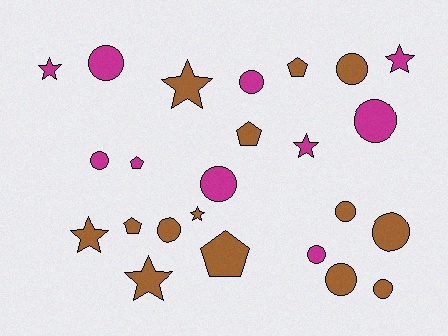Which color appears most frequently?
Brown, with 14 objects.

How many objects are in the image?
There are 24 objects.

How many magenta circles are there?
There are 6 magenta circles.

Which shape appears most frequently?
Circle, with 12 objects.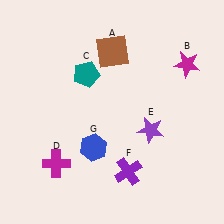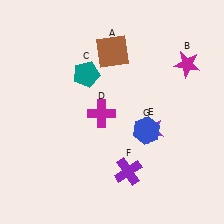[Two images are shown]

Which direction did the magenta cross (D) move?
The magenta cross (D) moved up.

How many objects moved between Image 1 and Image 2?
2 objects moved between the two images.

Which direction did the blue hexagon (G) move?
The blue hexagon (G) moved right.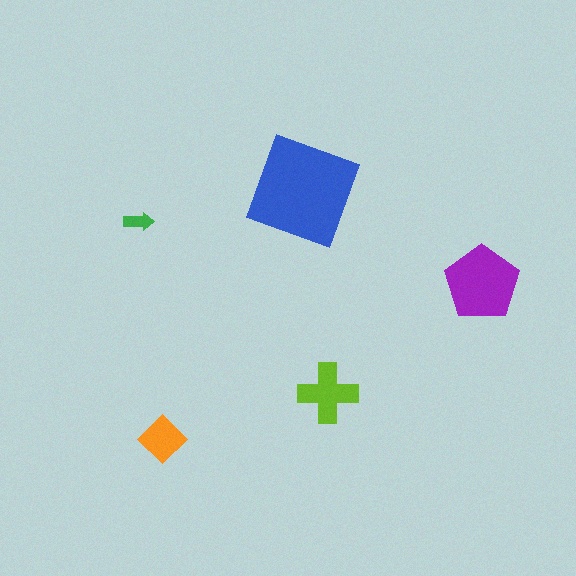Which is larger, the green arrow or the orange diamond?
The orange diamond.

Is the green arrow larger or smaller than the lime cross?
Smaller.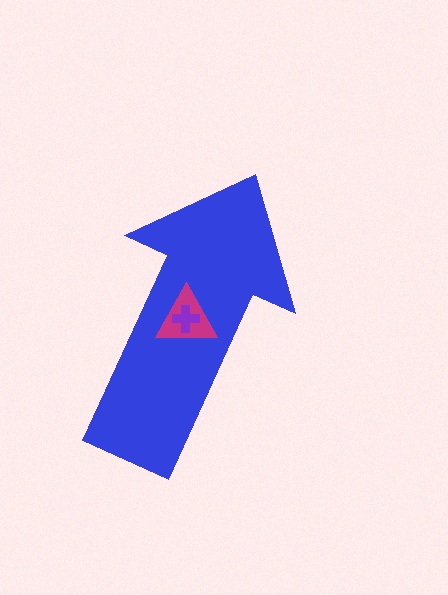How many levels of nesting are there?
3.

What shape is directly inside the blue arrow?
The magenta triangle.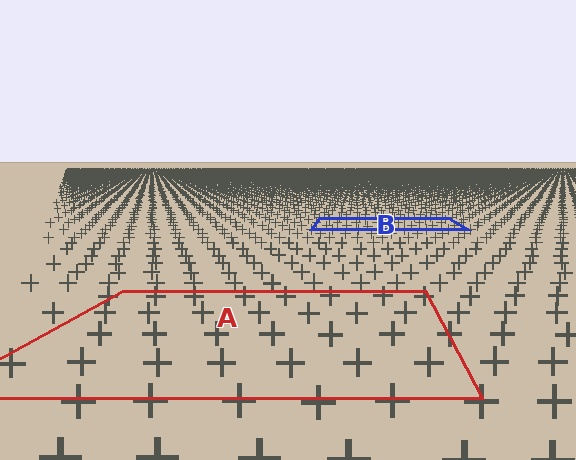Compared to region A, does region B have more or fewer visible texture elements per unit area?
Region B has more texture elements per unit area — they are packed more densely because it is farther away.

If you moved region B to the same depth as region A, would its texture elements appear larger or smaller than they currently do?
They would appear larger. At a closer depth, the same texture elements are projected at a bigger on-screen size.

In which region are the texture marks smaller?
The texture marks are smaller in region B, because it is farther away.